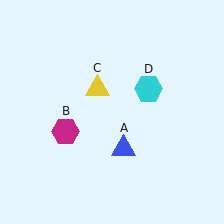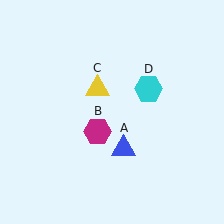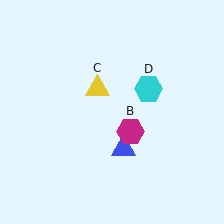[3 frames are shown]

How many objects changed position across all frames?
1 object changed position: magenta hexagon (object B).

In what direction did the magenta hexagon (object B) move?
The magenta hexagon (object B) moved right.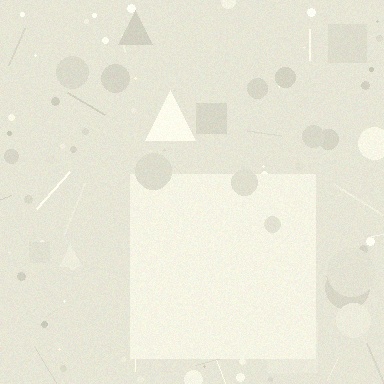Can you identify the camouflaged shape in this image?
The camouflaged shape is a square.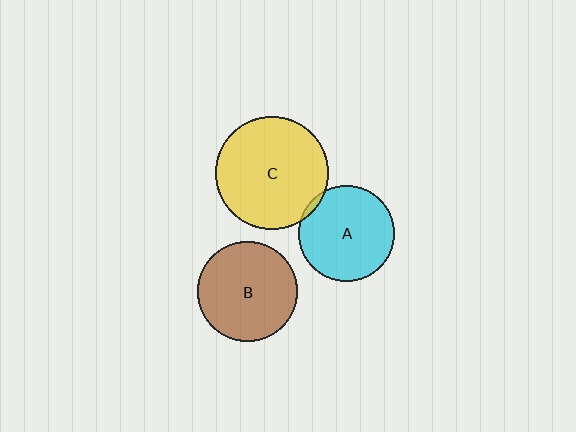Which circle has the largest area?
Circle C (yellow).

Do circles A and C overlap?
Yes.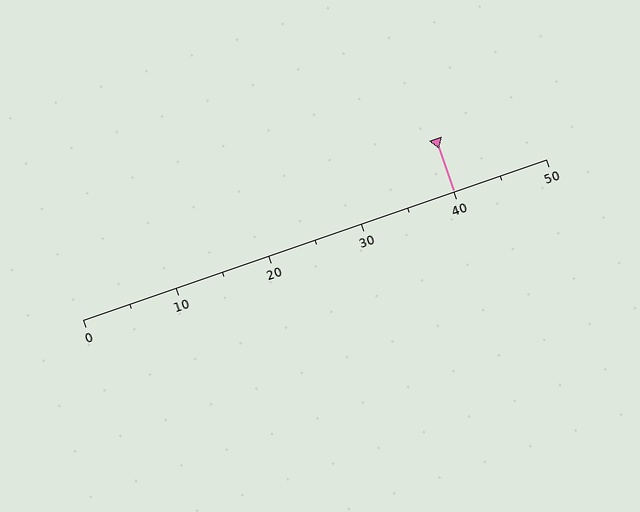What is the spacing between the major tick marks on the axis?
The major ticks are spaced 10 apart.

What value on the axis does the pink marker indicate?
The marker indicates approximately 40.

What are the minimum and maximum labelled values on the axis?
The axis runs from 0 to 50.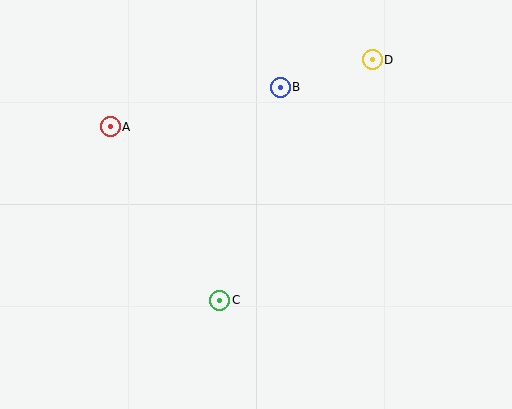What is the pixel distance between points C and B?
The distance between C and B is 222 pixels.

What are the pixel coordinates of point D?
Point D is at (372, 60).